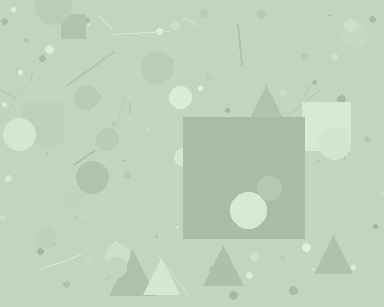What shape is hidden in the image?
A square is hidden in the image.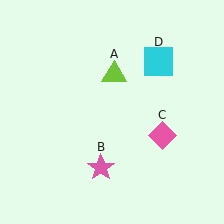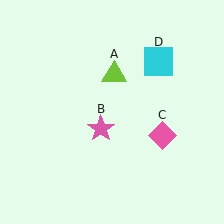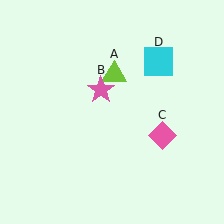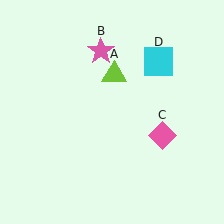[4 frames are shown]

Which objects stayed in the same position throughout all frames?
Lime triangle (object A) and pink diamond (object C) and cyan square (object D) remained stationary.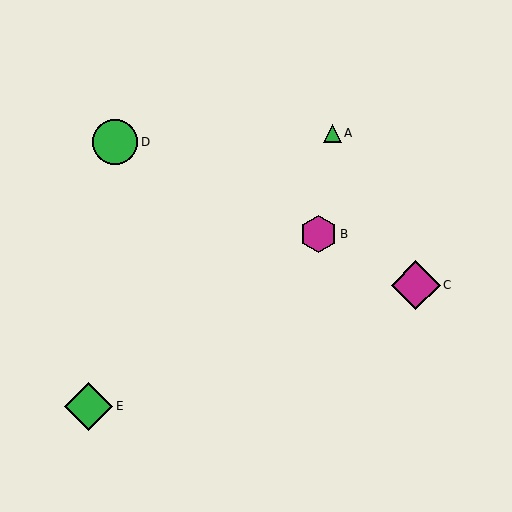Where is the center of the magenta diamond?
The center of the magenta diamond is at (416, 285).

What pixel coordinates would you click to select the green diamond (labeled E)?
Click at (88, 406) to select the green diamond E.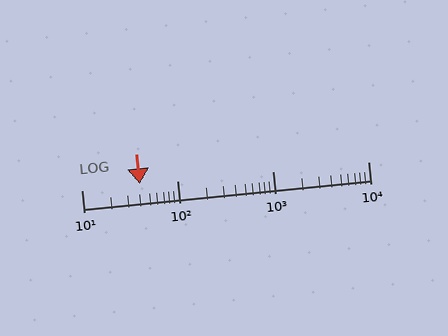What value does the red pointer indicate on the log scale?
The pointer indicates approximately 41.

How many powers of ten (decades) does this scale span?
The scale spans 3 decades, from 10 to 10000.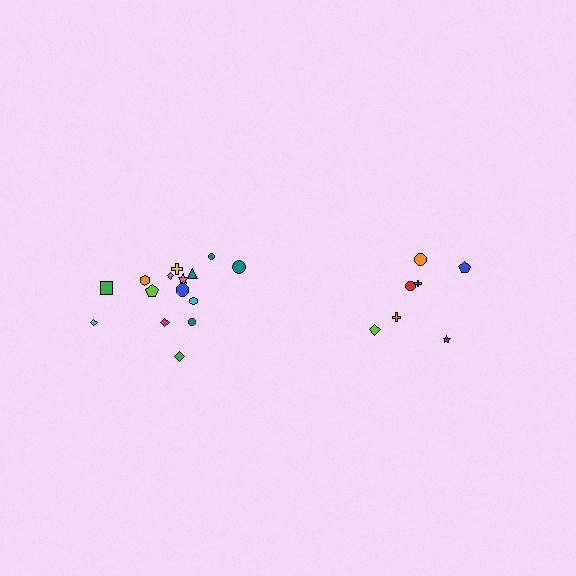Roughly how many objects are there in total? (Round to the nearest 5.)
Roughly 20 objects in total.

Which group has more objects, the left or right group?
The left group.